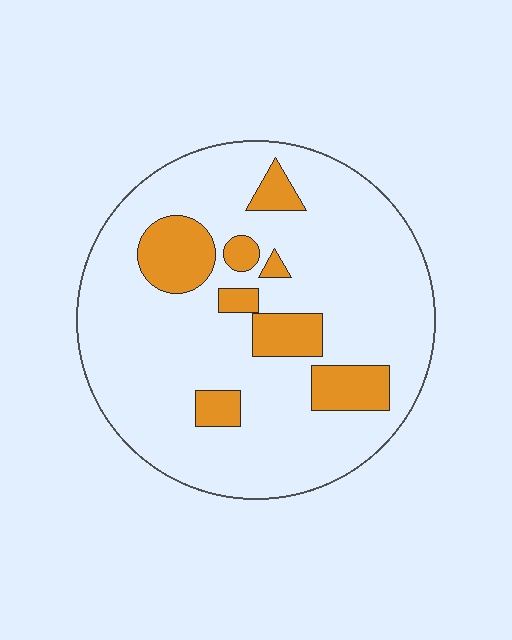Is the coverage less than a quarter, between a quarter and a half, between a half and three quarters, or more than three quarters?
Less than a quarter.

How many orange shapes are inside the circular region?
8.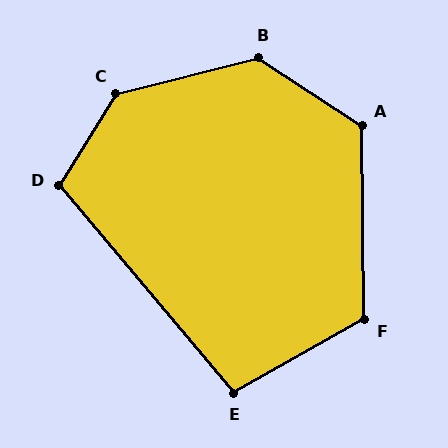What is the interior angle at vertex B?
Approximately 133 degrees (obtuse).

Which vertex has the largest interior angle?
C, at approximately 136 degrees.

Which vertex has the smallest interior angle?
E, at approximately 101 degrees.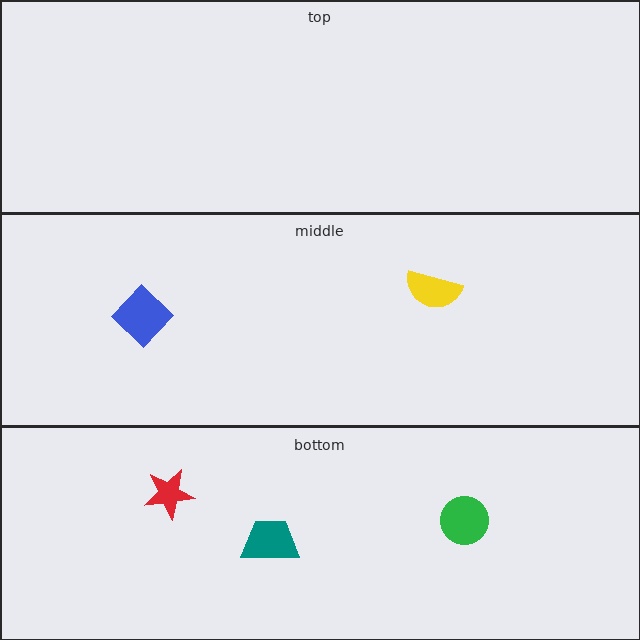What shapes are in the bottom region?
The red star, the teal trapezoid, the green circle.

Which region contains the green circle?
The bottom region.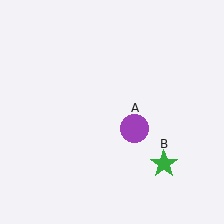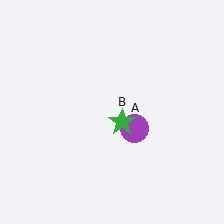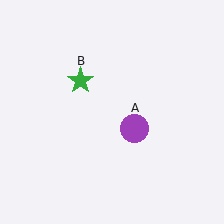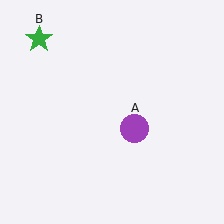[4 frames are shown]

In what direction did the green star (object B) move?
The green star (object B) moved up and to the left.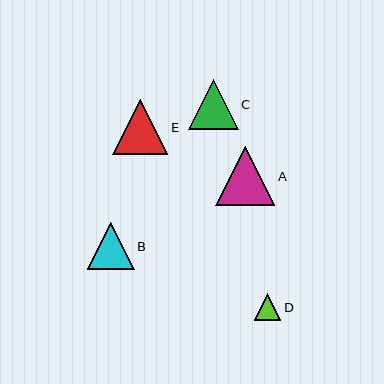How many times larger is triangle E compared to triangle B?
Triangle E is approximately 1.2 times the size of triangle B.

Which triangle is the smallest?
Triangle D is the smallest with a size of approximately 26 pixels.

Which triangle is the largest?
Triangle A is the largest with a size of approximately 59 pixels.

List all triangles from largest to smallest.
From largest to smallest: A, E, C, B, D.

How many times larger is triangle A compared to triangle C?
Triangle A is approximately 1.2 times the size of triangle C.